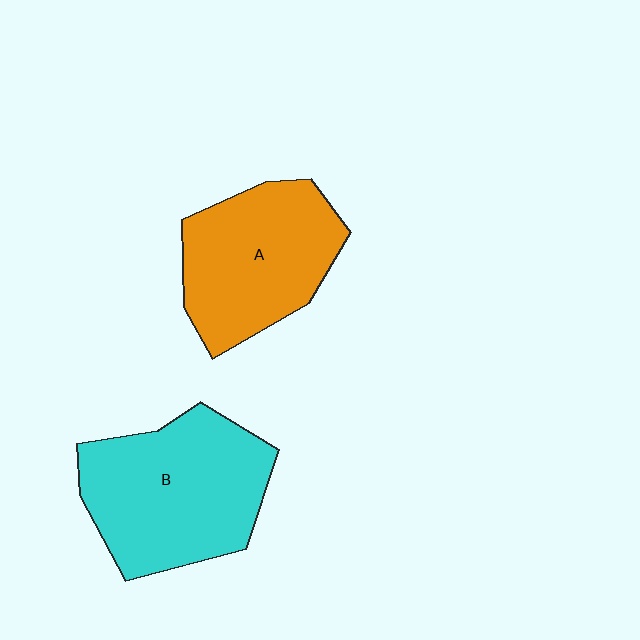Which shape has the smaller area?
Shape A (orange).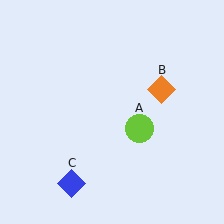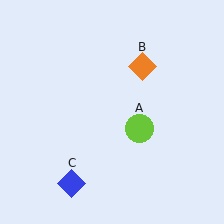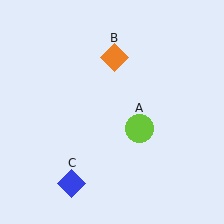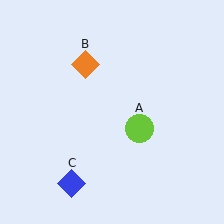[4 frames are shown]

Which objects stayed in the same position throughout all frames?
Lime circle (object A) and blue diamond (object C) remained stationary.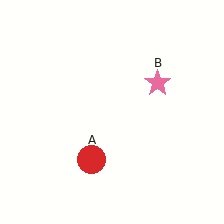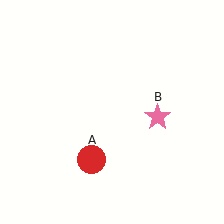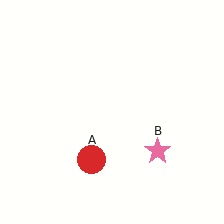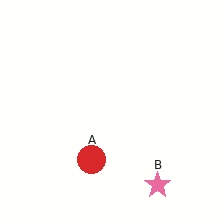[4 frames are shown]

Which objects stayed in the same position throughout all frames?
Red circle (object A) remained stationary.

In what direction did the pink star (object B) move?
The pink star (object B) moved down.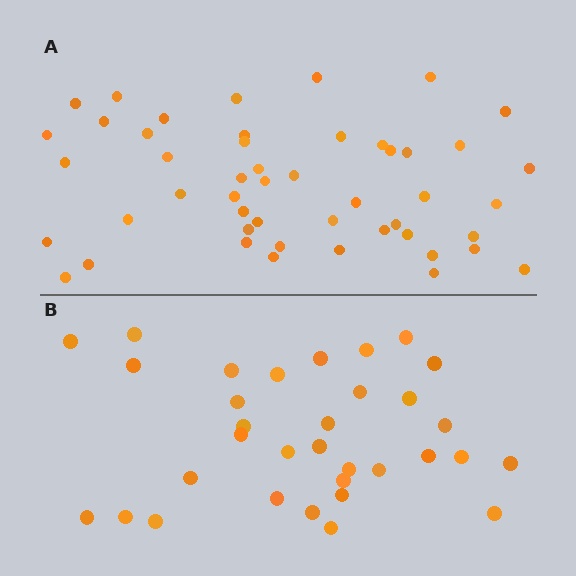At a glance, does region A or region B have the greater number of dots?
Region A (the top region) has more dots.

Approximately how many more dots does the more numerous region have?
Region A has approximately 15 more dots than region B.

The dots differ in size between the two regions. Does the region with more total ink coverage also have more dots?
No. Region B has more total ink coverage because its dots are larger, but region A actually contains more individual dots. Total area can be misleading — the number of items is what matters here.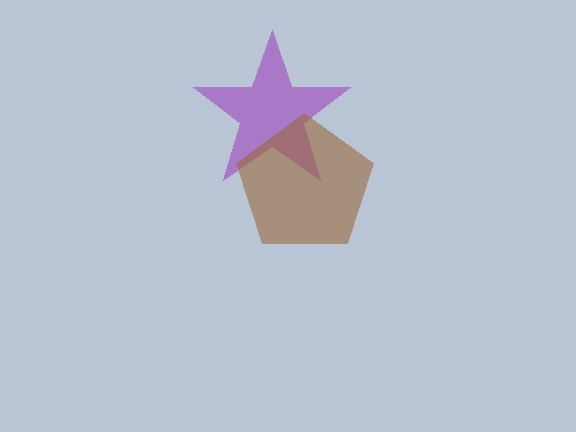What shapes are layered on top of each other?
The layered shapes are: a purple star, a brown pentagon.